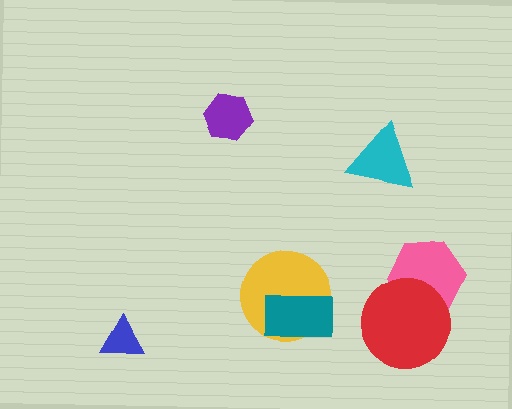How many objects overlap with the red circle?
1 object overlaps with the red circle.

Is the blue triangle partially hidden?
No, no other shape covers it.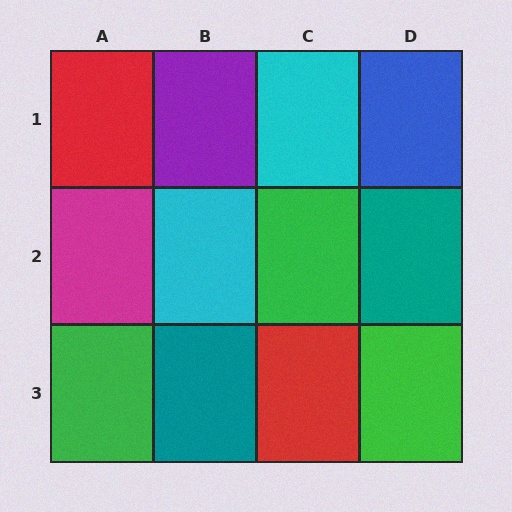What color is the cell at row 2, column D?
Teal.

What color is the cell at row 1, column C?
Cyan.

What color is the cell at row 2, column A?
Magenta.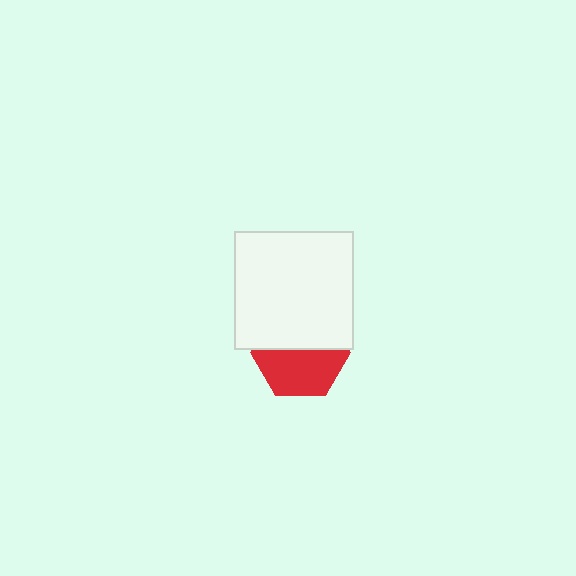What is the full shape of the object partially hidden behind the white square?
The partially hidden object is a red hexagon.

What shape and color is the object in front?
The object in front is a white square.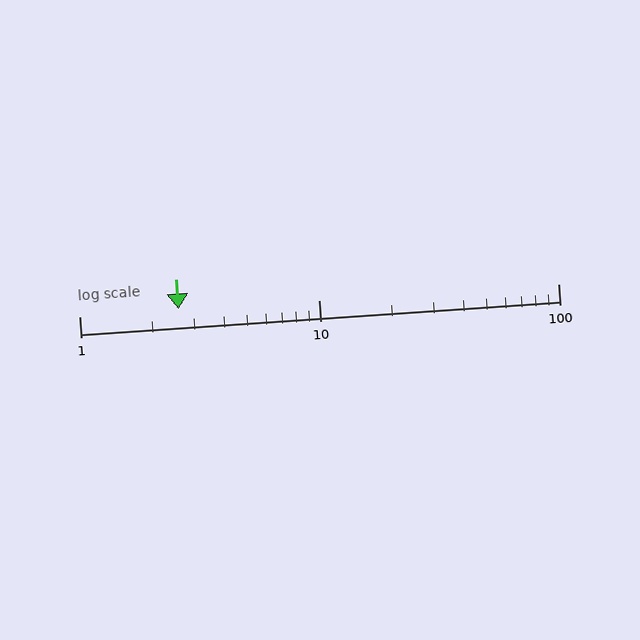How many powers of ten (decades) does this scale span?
The scale spans 2 decades, from 1 to 100.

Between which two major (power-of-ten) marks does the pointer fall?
The pointer is between 1 and 10.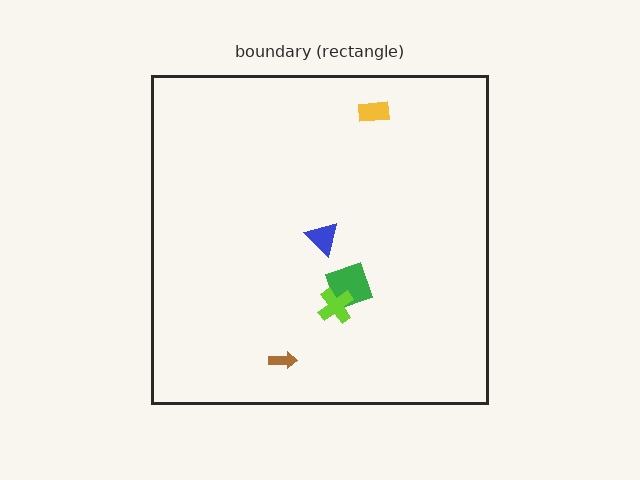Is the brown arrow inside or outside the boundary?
Inside.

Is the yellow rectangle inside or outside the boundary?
Inside.